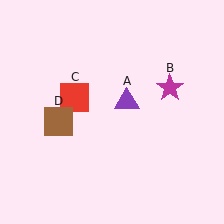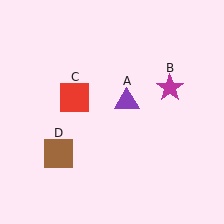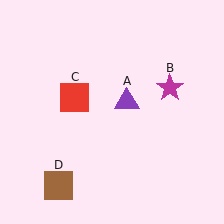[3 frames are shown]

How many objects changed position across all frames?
1 object changed position: brown square (object D).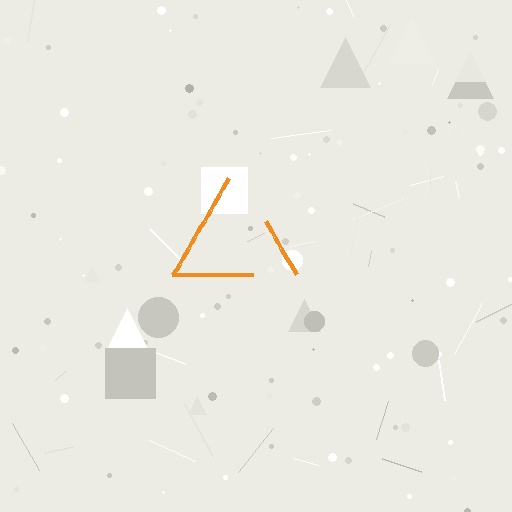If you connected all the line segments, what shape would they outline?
They would outline a triangle.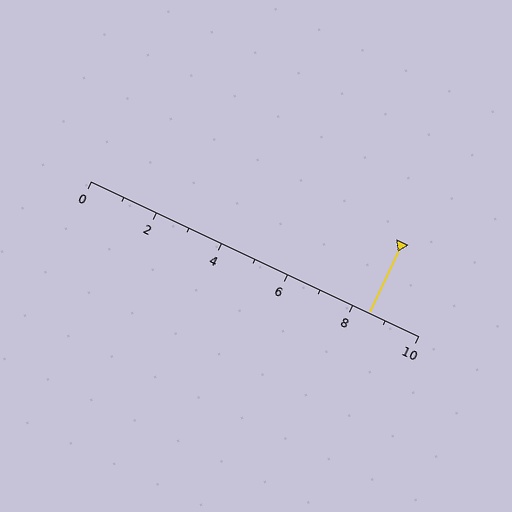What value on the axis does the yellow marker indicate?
The marker indicates approximately 8.5.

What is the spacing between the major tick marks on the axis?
The major ticks are spaced 2 apart.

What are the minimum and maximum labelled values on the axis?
The axis runs from 0 to 10.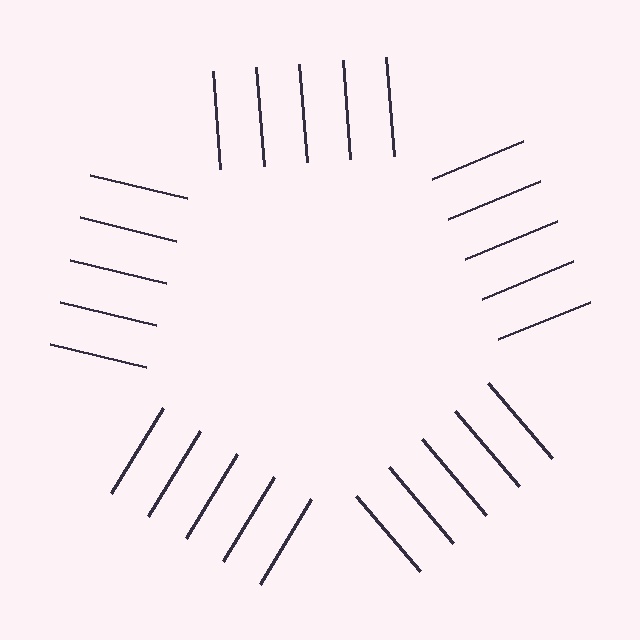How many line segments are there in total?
25 — 5 along each of the 5 edges.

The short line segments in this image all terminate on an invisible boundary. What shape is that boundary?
An illusory pentagon — the line segments terminate on its edges but no continuous stroke is drawn.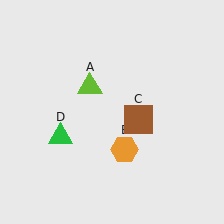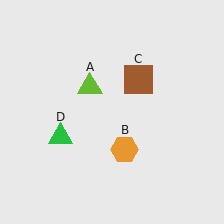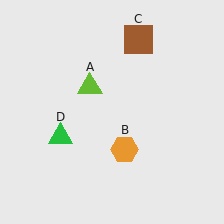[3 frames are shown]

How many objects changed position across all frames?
1 object changed position: brown square (object C).